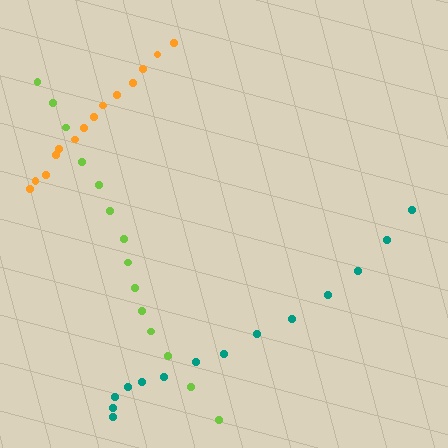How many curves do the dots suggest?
There are 3 distinct paths.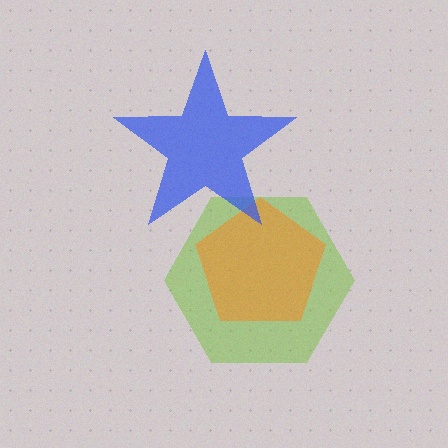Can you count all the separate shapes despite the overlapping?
Yes, there are 3 separate shapes.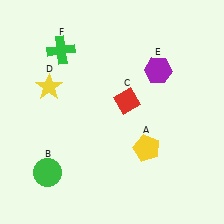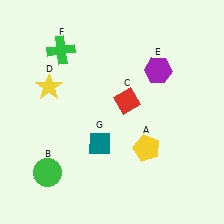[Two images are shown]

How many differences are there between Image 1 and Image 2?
There is 1 difference between the two images.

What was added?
A teal diamond (G) was added in Image 2.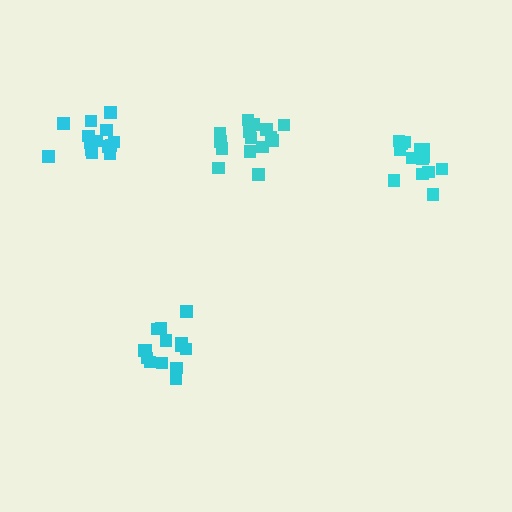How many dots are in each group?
Group 1: 14 dots, Group 2: 15 dots, Group 3: 14 dots, Group 4: 15 dots (58 total).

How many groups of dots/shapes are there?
There are 4 groups.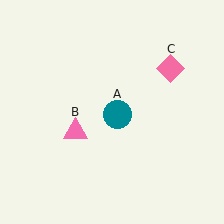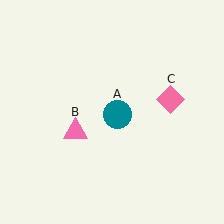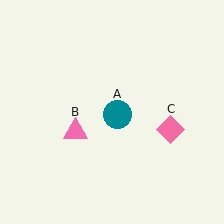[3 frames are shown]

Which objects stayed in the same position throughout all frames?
Teal circle (object A) and pink triangle (object B) remained stationary.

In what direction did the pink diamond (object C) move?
The pink diamond (object C) moved down.